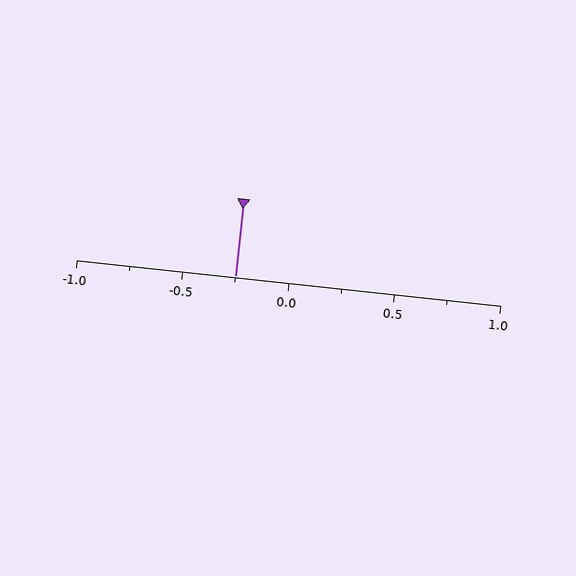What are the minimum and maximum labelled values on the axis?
The axis runs from -1.0 to 1.0.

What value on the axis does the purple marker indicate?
The marker indicates approximately -0.25.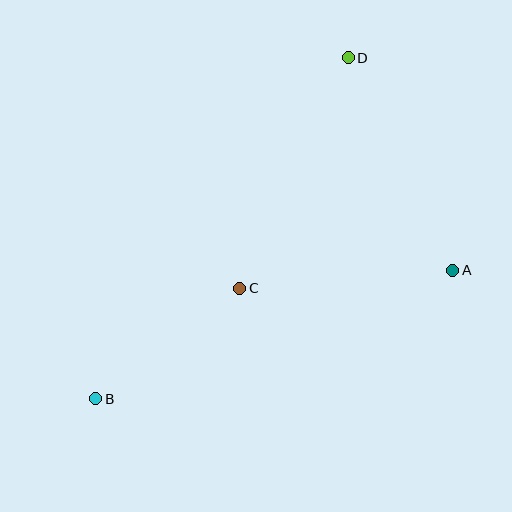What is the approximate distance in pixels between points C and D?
The distance between C and D is approximately 255 pixels.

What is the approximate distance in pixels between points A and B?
The distance between A and B is approximately 379 pixels.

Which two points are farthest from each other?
Points B and D are farthest from each other.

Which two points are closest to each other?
Points B and C are closest to each other.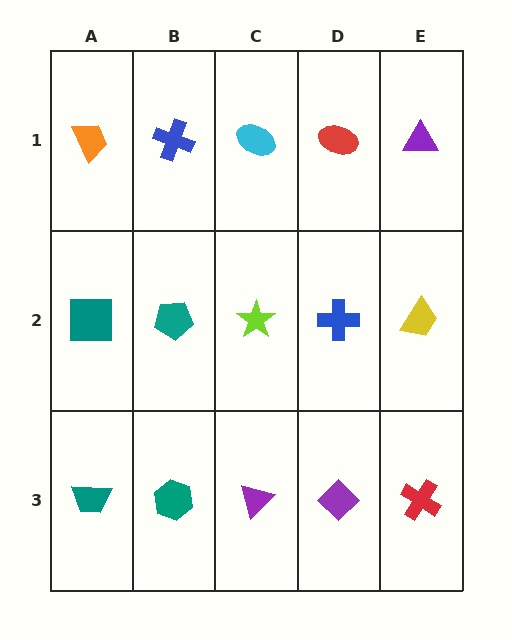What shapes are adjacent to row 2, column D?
A red ellipse (row 1, column D), a purple diamond (row 3, column D), a lime star (row 2, column C), a yellow trapezoid (row 2, column E).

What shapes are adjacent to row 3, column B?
A teal pentagon (row 2, column B), a teal trapezoid (row 3, column A), a purple triangle (row 3, column C).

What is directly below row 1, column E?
A yellow trapezoid.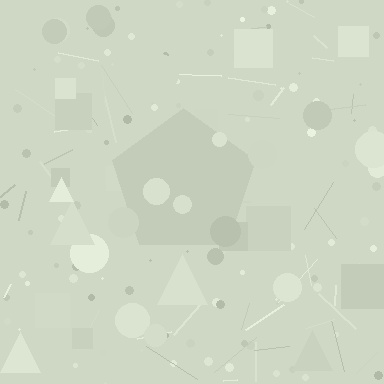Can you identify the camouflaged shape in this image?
The camouflaged shape is a pentagon.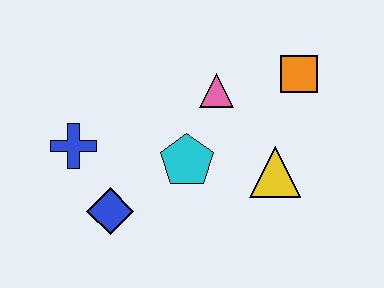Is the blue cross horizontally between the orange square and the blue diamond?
No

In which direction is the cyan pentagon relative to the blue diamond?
The cyan pentagon is to the right of the blue diamond.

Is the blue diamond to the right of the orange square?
No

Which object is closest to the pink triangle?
The cyan pentagon is closest to the pink triangle.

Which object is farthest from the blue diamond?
The orange square is farthest from the blue diamond.